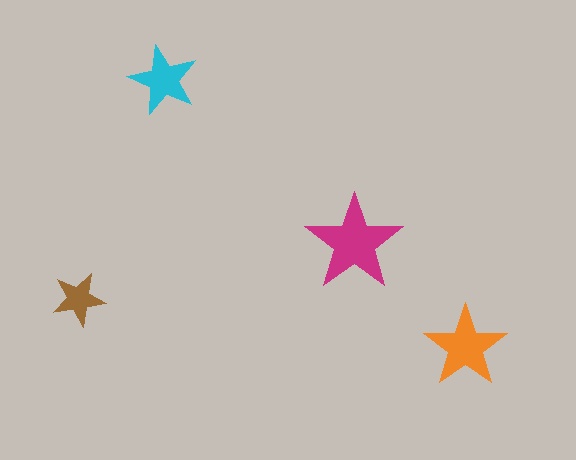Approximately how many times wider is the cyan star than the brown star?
About 1.5 times wider.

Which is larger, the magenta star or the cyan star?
The magenta one.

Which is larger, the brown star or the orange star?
The orange one.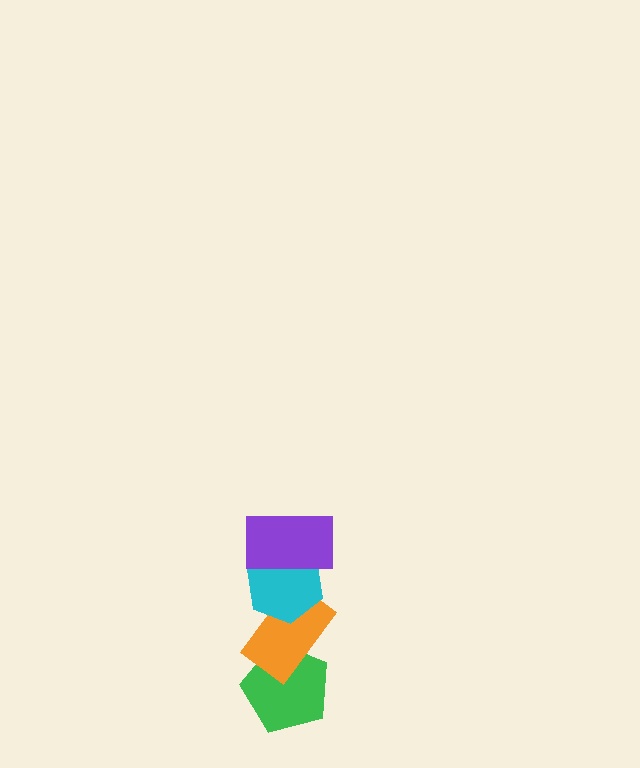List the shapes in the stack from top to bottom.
From top to bottom: the purple rectangle, the cyan hexagon, the orange rectangle, the green pentagon.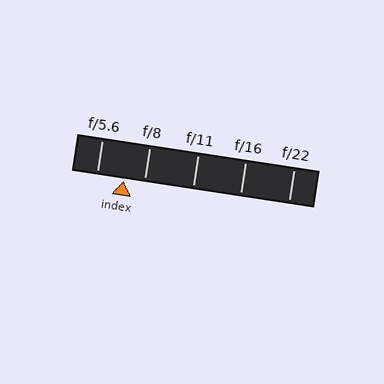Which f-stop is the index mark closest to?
The index mark is closest to f/8.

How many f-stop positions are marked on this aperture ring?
There are 5 f-stop positions marked.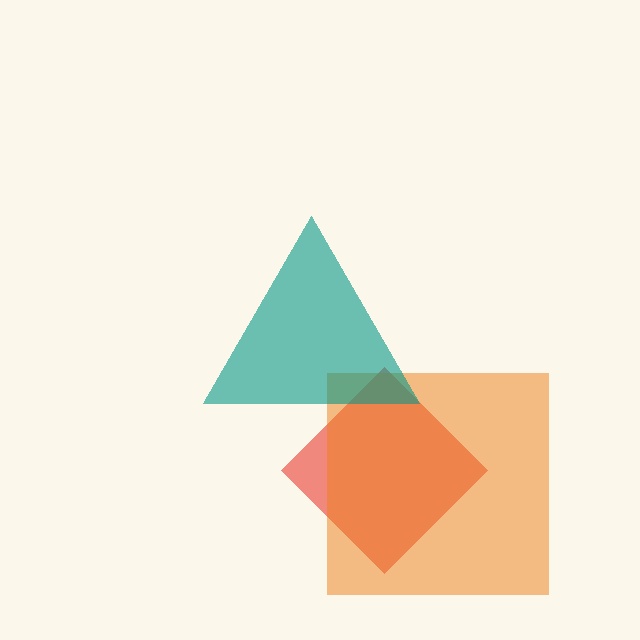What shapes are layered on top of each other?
The layered shapes are: a red diamond, an orange square, a teal triangle.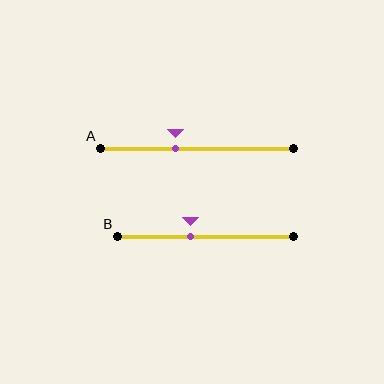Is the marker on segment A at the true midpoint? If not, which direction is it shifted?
No, the marker on segment A is shifted to the left by about 11% of the segment length.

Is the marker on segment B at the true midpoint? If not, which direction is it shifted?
No, the marker on segment B is shifted to the left by about 8% of the segment length.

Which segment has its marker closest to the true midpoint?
Segment B has its marker closest to the true midpoint.